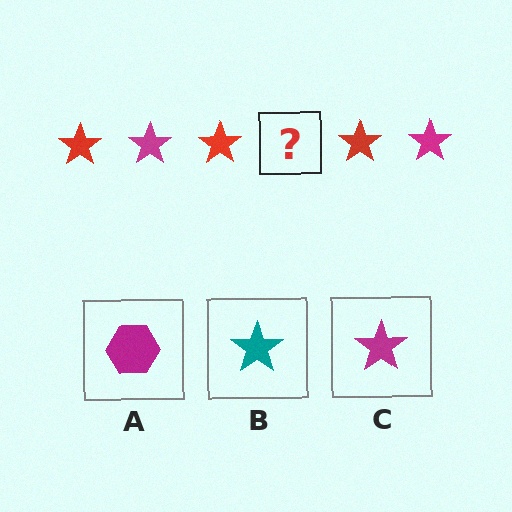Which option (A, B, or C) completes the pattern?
C.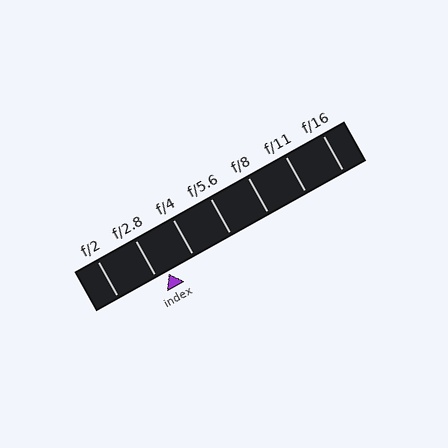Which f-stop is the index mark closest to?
The index mark is closest to f/2.8.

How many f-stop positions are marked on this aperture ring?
There are 7 f-stop positions marked.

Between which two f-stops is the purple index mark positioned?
The index mark is between f/2.8 and f/4.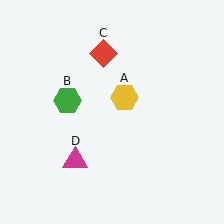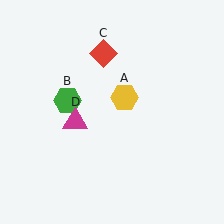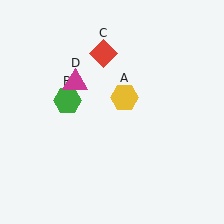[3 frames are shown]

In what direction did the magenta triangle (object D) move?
The magenta triangle (object D) moved up.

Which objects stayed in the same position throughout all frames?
Yellow hexagon (object A) and green hexagon (object B) and red diamond (object C) remained stationary.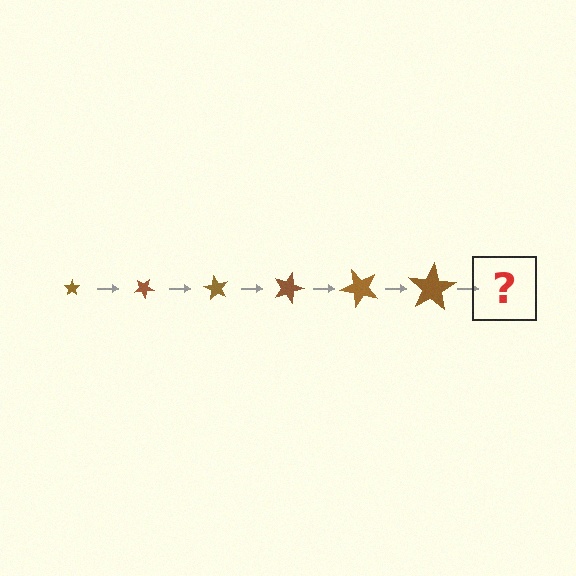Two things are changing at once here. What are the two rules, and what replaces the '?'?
The two rules are that the star grows larger each step and it rotates 30 degrees each step. The '?' should be a star, larger than the previous one and rotated 180 degrees from the start.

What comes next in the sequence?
The next element should be a star, larger than the previous one and rotated 180 degrees from the start.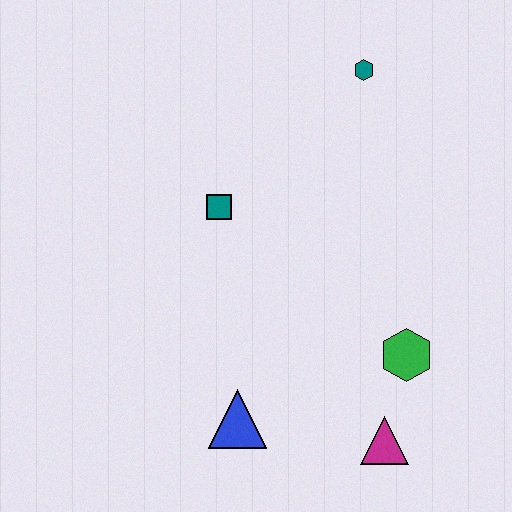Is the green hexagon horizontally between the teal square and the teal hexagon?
No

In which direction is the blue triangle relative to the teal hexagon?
The blue triangle is below the teal hexagon.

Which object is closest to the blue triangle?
The magenta triangle is closest to the blue triangle.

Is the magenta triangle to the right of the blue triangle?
Yes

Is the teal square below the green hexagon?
No